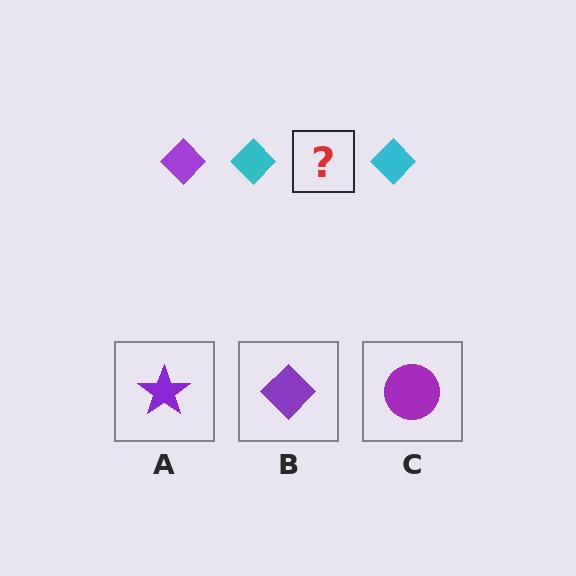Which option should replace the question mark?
Option B.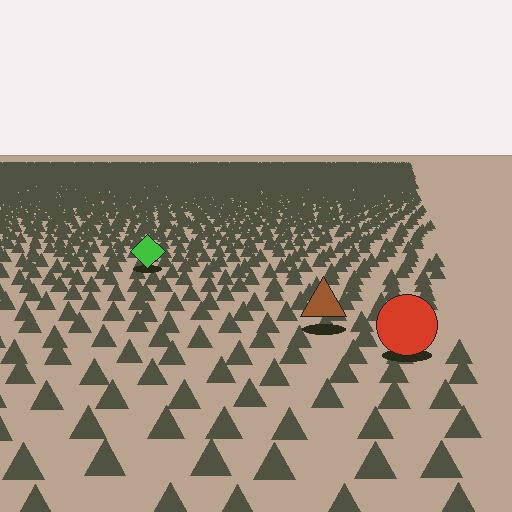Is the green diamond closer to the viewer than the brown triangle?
No. The brown triangle is closer — you can tell from the texture gradient: the ground texture is coarser near it.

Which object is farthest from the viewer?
The green diamond is farthest from the viewer. It appears smaller and the ground texture around it is denser.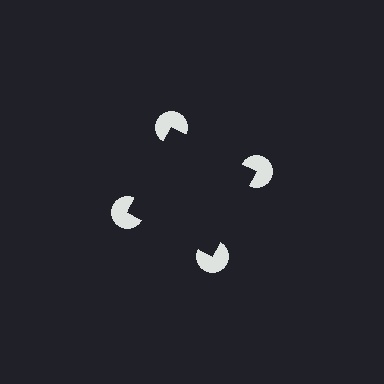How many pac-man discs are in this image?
There are 4 — one at each vertex of the illusory square.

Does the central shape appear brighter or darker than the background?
It typically appears slightly darker than the background, even though no actual brightness change is drawn.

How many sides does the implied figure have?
4 sides.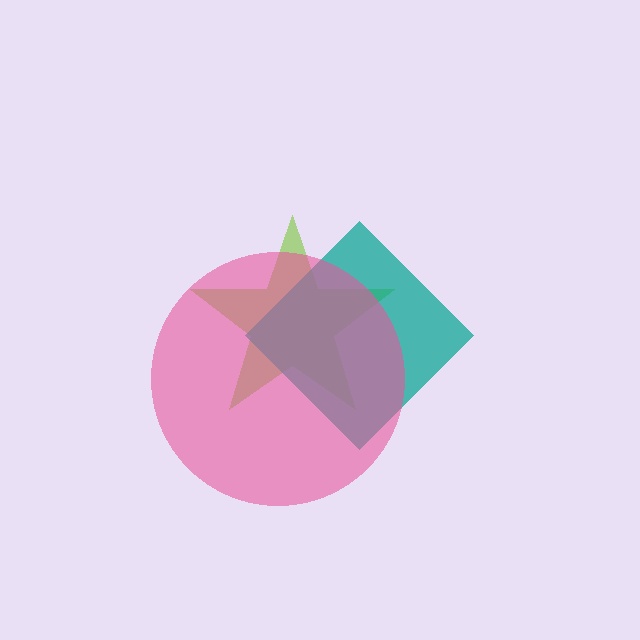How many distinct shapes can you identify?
There are 3 distinct shapes: a lime star, a teal diamond, a pink circle.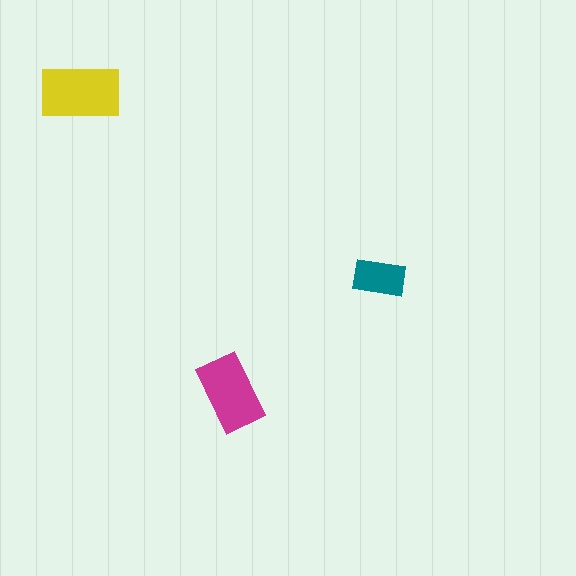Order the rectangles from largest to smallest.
the yellow one, the magenta one, the teal one.